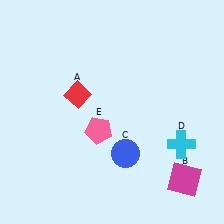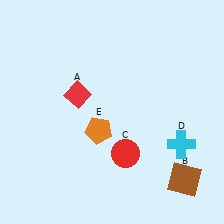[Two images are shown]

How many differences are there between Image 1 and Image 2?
There are 3 differences between the two images.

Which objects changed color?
B changed from magenta to brown. C changed from blue to red. E changed from pink to orange.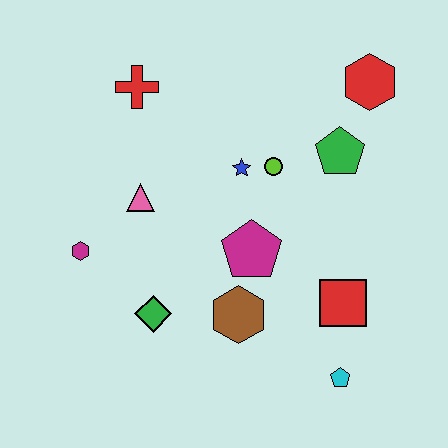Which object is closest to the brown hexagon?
The magenta pentagon is closest to the brown hexagon.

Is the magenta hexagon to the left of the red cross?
Yes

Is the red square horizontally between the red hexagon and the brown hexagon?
Yes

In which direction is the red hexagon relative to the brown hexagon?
The red hexagon is above the brown hexagon.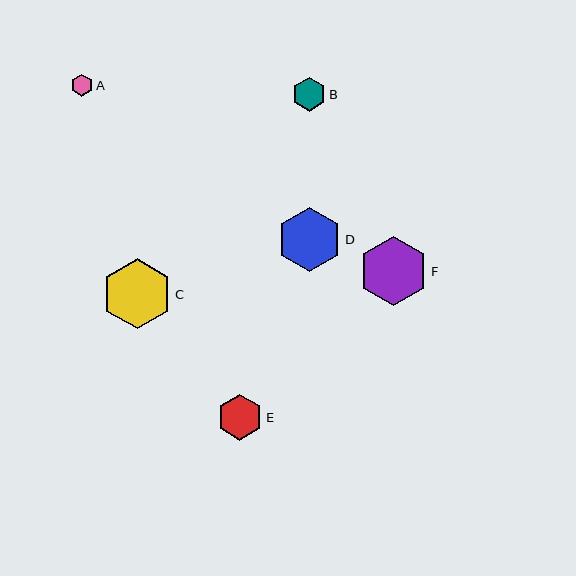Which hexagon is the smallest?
Hexagon A is the smallest with a size of approximately 22 pixels.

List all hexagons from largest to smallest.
From largest to smallest: C, F, D, E, B, A.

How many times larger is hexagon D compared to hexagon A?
Hexagon D is approximately 2.9 times the size of hexagon A.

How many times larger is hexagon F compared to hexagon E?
Hexagon F is approximately 1.5 times the size of hexagon E.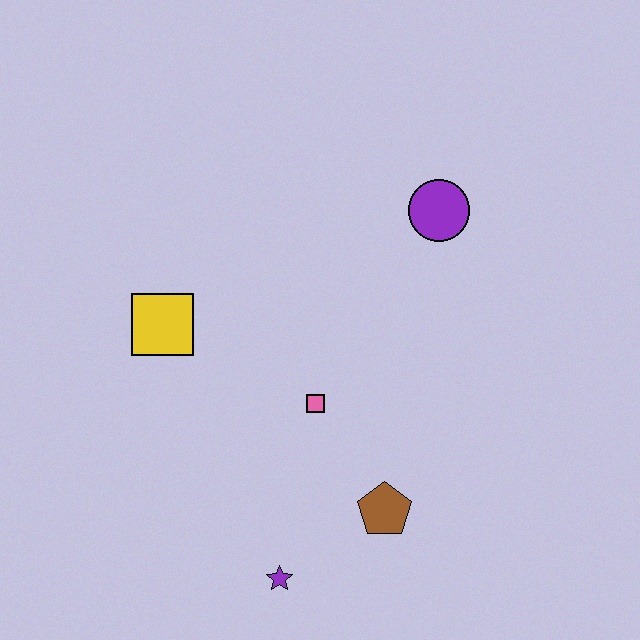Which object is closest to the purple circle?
The pink square is closest to the purple circle.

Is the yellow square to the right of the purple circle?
No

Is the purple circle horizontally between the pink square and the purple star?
No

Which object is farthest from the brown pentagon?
The purple circle is farthest from the brown pentagon.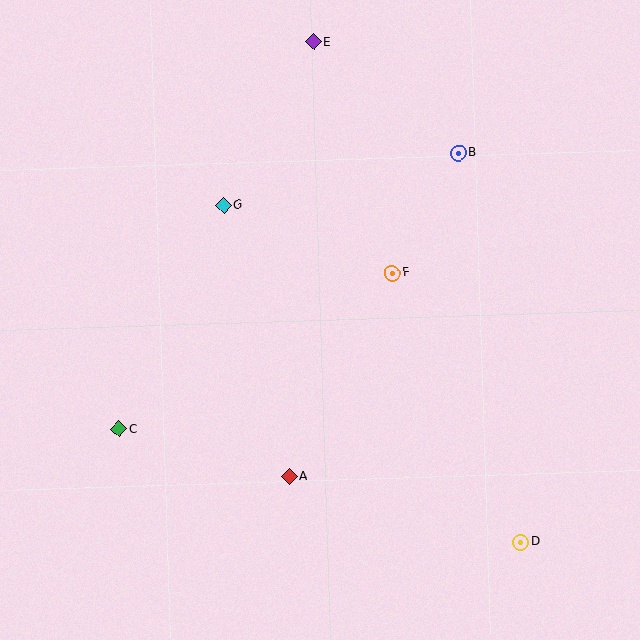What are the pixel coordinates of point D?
Point D is at (521, 542).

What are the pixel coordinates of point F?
Point F is at (392, 273).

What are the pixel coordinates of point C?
Point C is at (119, 429).